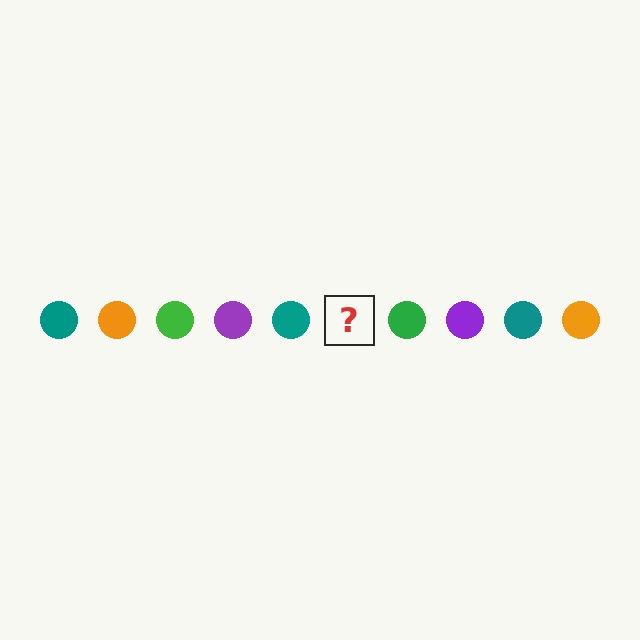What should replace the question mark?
The question mark should be replaced with an orange circle.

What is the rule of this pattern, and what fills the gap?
The rule is that the pattern cycles through teal, orange, green, purple circles. The gap should be filled with an orange circle.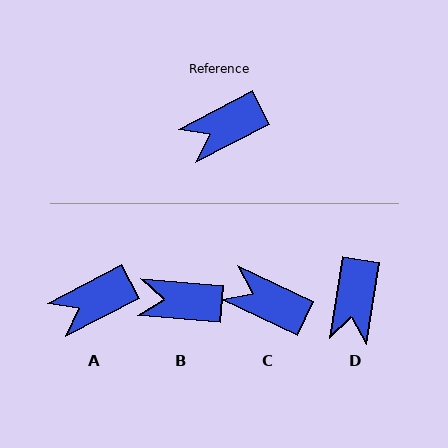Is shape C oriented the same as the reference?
No, it is off by about 53 degrees.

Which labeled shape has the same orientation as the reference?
A.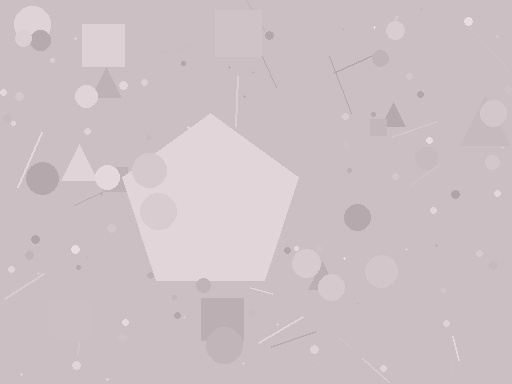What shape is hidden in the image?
A pentagon is hidden in the image.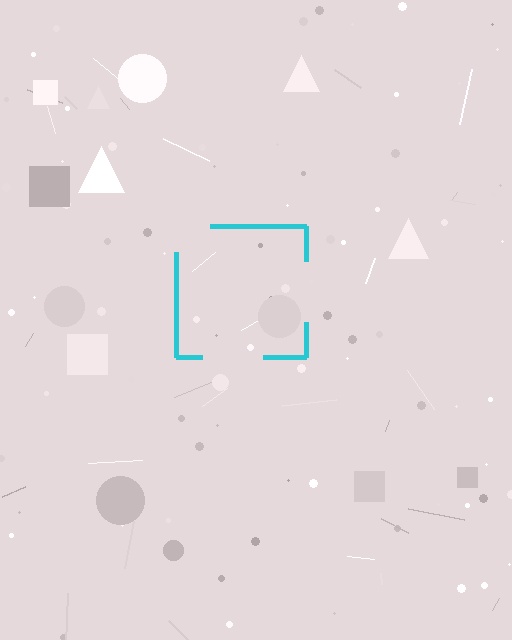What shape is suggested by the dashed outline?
The dashed outline suggests a square.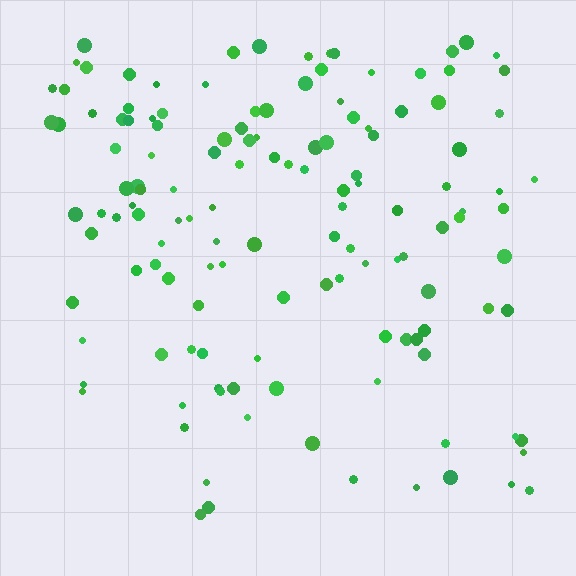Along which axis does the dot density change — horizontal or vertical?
Vertical.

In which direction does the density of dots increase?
From bottom to top, with the top side densest.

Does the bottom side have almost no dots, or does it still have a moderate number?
Still a moderate number, just noticeably fewer than the top.